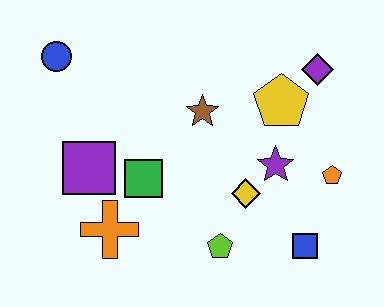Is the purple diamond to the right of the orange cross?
Yes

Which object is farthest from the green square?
The purple diamond is farthest from the green square.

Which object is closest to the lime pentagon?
The yellow diamond is closest to the lime pentagon.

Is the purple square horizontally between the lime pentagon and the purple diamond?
No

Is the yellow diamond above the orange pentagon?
No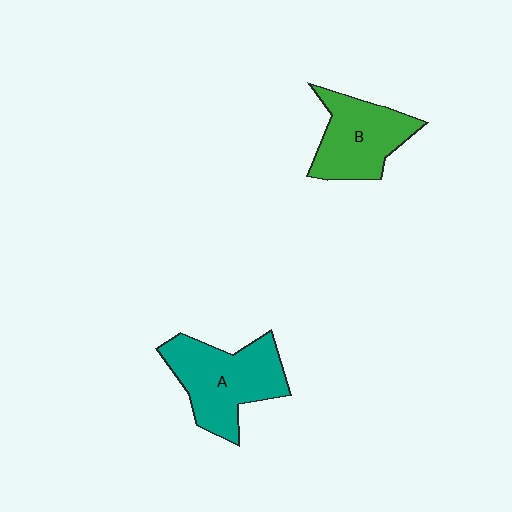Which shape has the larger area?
Shape A (teal).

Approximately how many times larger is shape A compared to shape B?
Approximately 1.2 times.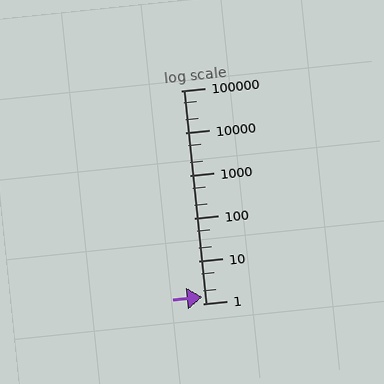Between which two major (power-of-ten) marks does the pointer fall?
The pointer is between 1 and 10.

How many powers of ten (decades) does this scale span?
The scale spans 5 decades, from 1 to 100000.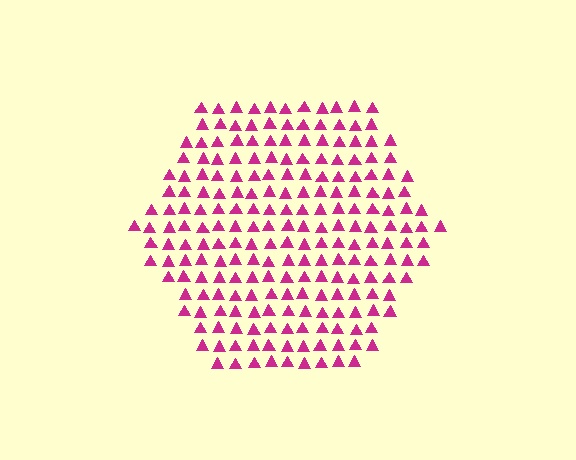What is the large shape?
The large shape is a hexagon.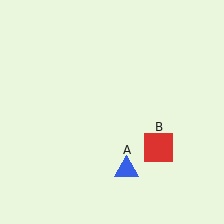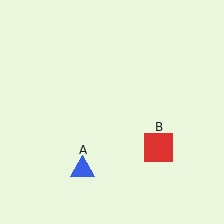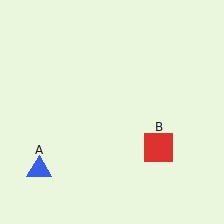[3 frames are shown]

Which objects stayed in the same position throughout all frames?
Red square (object B) remained stationary.